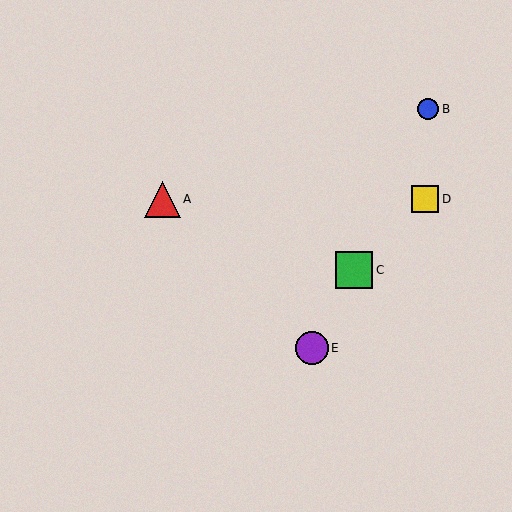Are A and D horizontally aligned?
Yes, both are at y≈199.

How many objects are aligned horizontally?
2 objects (A, D) are aligned horizontally.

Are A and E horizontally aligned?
No, A is at y≈199 and E is at y≈348.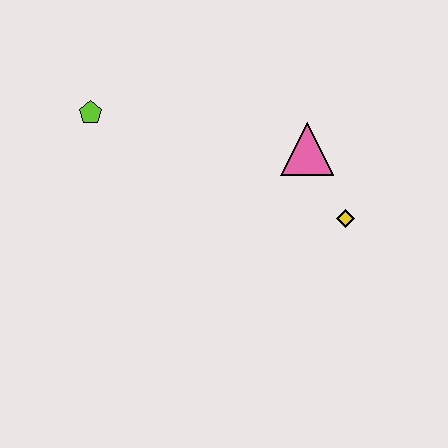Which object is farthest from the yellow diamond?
The lime pentagon is farthest from the yellow diamond.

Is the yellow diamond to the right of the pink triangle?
Yes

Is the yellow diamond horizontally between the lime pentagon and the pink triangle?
No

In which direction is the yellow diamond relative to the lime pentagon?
The yellow diamond is to the right of the lime pentagon.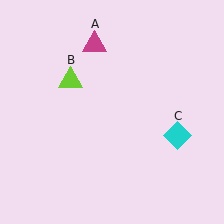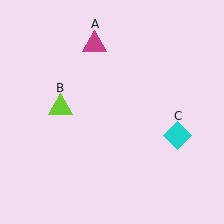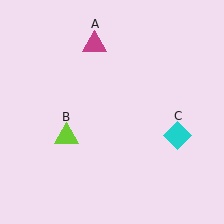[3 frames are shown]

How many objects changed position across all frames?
1 object changed position: lime triangle (object B).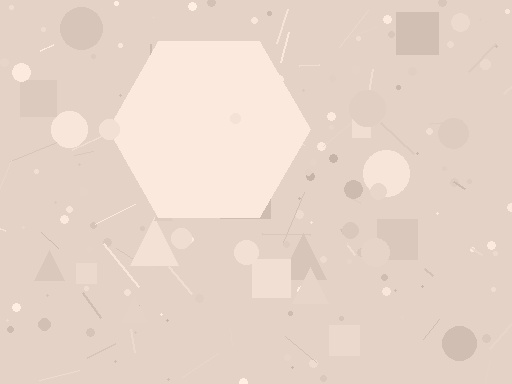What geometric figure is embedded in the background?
A hexagon is embedded in the background.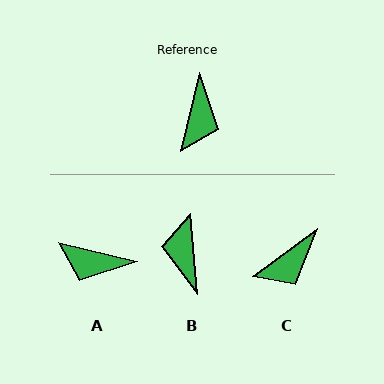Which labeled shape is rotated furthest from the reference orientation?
B, about 162 degrees away.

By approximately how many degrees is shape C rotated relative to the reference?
Approximately 40 degrees clockwise.